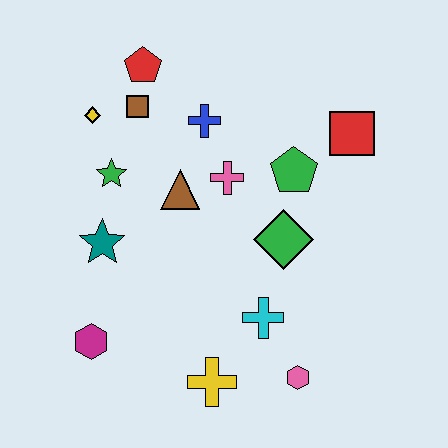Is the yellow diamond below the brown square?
Yes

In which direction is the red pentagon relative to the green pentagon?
The red pentagon is to the left of the green pentagon.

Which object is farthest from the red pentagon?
The pink hexagon is farthest from the red pentagon.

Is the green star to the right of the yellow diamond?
Yes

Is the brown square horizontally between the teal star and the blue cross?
Yes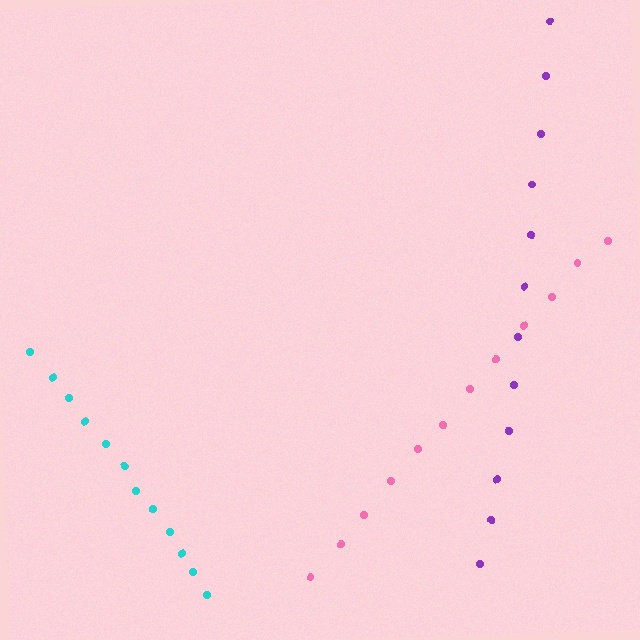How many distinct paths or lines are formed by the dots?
There are 3 distinct paths.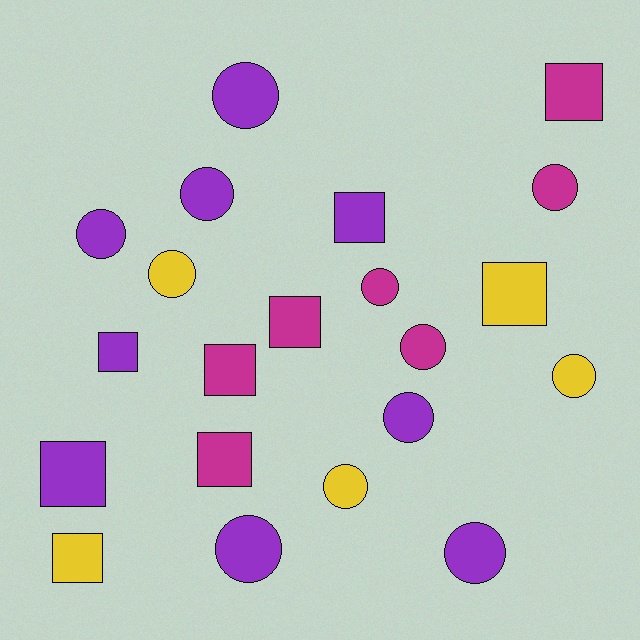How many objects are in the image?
There are 21 objects.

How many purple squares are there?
There are 3 purple squares.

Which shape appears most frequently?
Circle, with 12 objects.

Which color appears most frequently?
Purple, with 9 objects.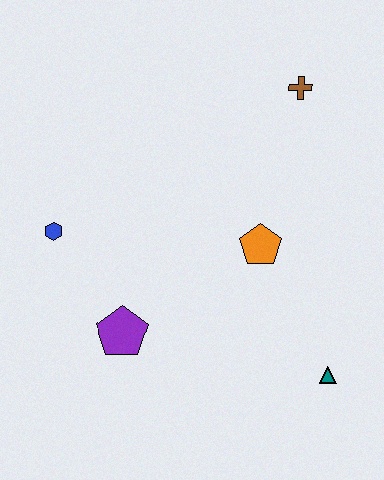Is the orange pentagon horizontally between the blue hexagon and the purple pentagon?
No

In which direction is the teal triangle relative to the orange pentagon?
The teal triangle is below the orange pentagon.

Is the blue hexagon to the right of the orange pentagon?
No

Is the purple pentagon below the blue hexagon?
Yes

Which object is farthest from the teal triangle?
The blue hexagon is farthest from the teal triangle.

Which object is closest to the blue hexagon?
The purple pentagon is closest to the blue hexagon.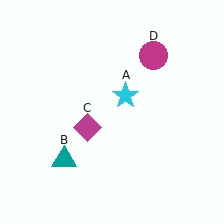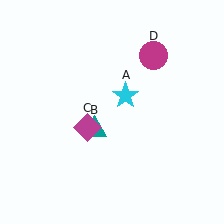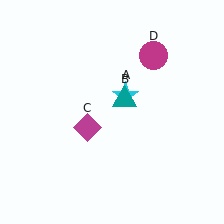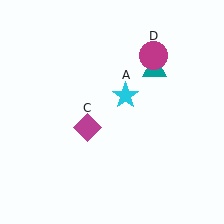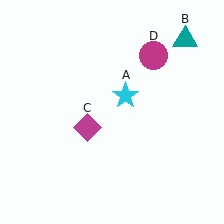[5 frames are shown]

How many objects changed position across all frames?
1 object changed position: teal triangle (object B).